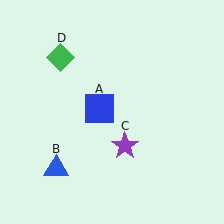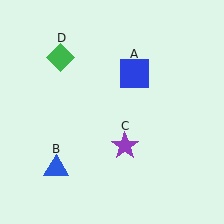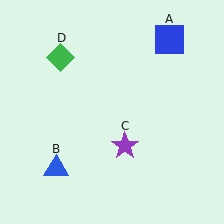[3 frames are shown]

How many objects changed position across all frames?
1 object changed position: blue square (object A).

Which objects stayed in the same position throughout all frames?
Blue triangle (object B) and purple star (object C) and green diamond (object D) remained stationary.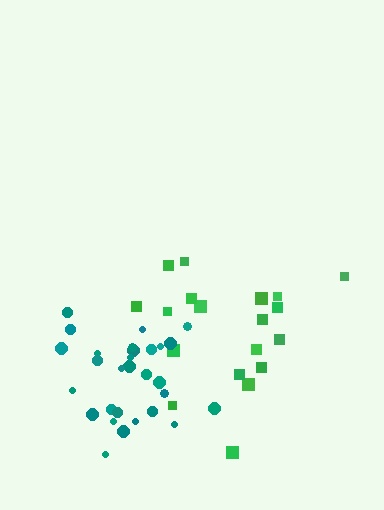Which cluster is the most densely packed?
Teal.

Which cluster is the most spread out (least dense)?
Green.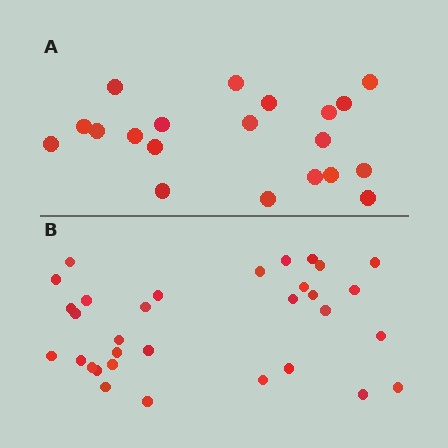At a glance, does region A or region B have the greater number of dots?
Region B (the bottom region) has more dots.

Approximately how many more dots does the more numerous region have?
Region B has roughly 12 or so more dots than region A.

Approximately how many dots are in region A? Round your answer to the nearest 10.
About 20 dots.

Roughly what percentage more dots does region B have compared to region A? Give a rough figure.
About 60% more.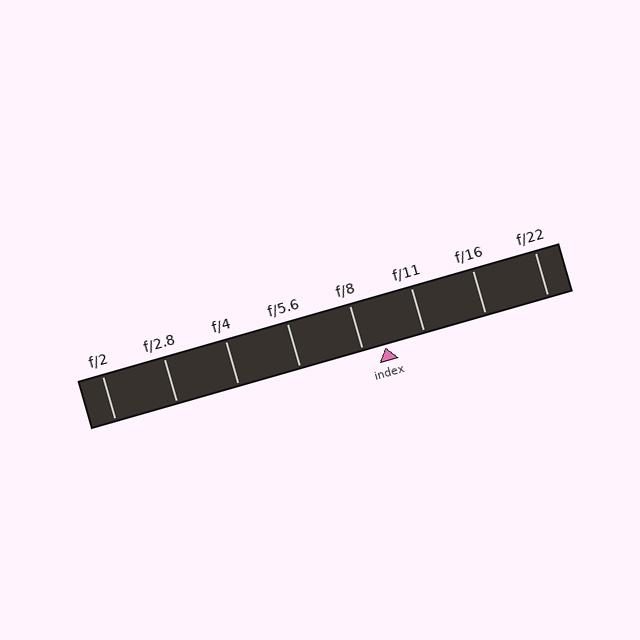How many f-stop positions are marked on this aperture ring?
There are 8 f-stop positions marked.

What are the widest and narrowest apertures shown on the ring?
The widest aperture shown is f/2 and the narrowest is f/22.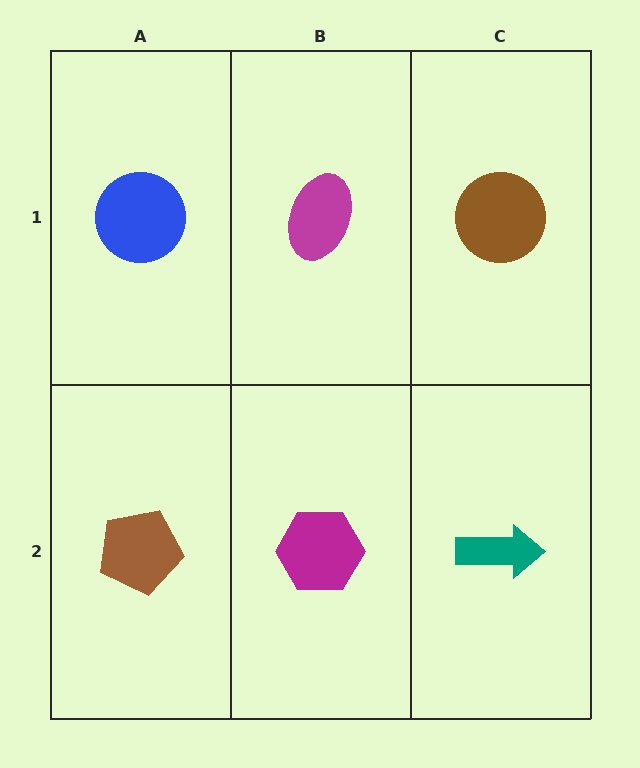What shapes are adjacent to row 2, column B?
A magenta ellipse (row 1, column B), a brown pentagon (row 2, column A), a teal arrow (row 2, column C).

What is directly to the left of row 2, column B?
A brown pentagon.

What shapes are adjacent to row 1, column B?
A magenta hexagon (row 2, column B), a blue circle (row 1, column A), a brown circle (row 1, column C).